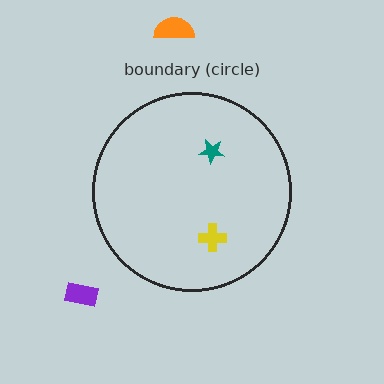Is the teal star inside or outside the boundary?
Inside.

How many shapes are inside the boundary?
2 inside, 2 outside.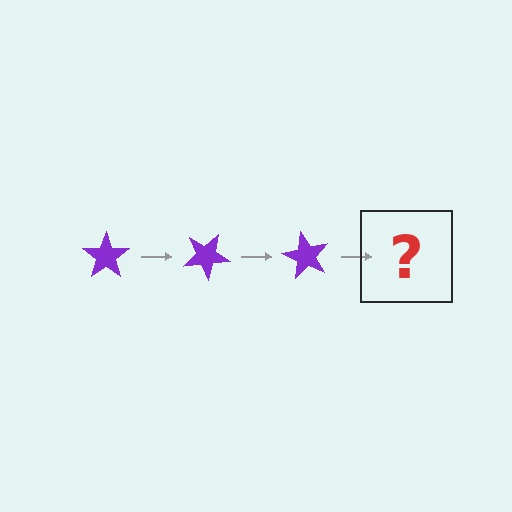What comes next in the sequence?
The next element should be a purple star rotated 90 degrees.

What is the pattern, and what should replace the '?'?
The pattern is that the star rotates 30 degrees each step. The '?' should be a purple star rotated 90 degrees.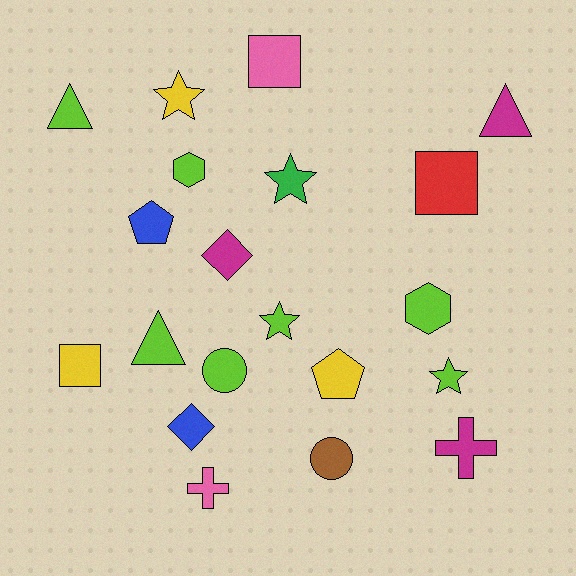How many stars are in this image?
There are 4 stars.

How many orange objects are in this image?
There are no orange objects.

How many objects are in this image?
There are 20 objects.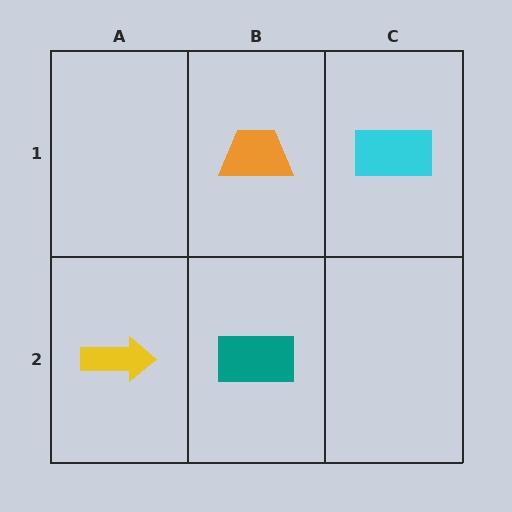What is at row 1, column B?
An orange trapezoid.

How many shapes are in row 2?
2 shapes.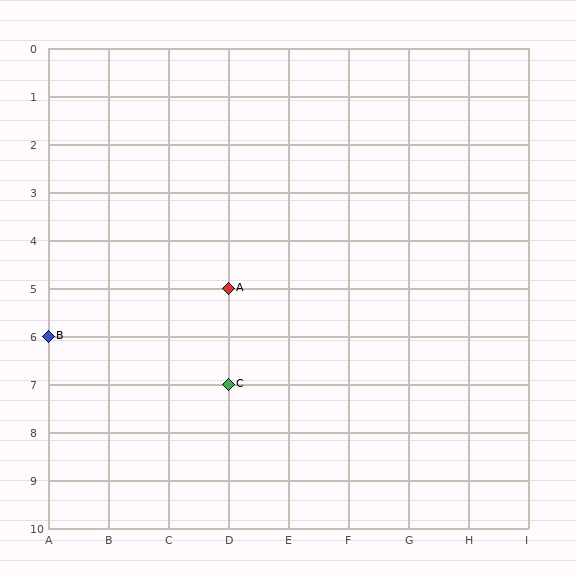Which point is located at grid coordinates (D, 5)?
Point A is at (D, 5).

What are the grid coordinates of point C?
Point C is at grid coordinates (D, 7).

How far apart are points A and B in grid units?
Points A and B are 3 columns and 1 row apart (about 3.2 grid units diagonally).